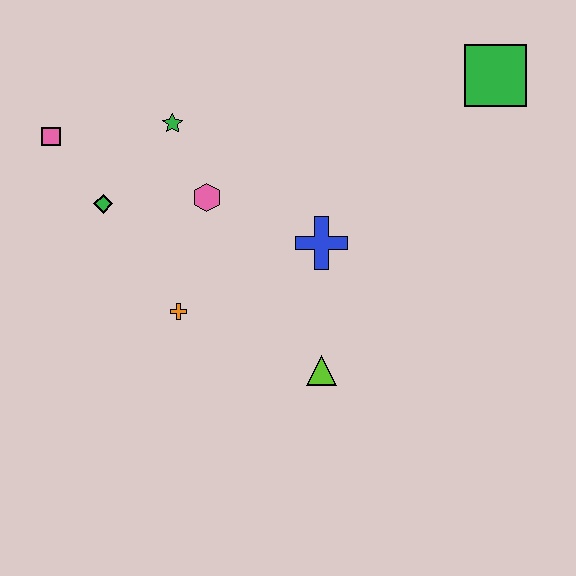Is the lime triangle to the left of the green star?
No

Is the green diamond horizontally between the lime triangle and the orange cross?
No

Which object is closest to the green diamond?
The pink square is closest to the green diamond.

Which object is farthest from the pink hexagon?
The green square is farthest from the pink hexagon.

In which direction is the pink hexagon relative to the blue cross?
The pink hexagon is to the left of the blue cross.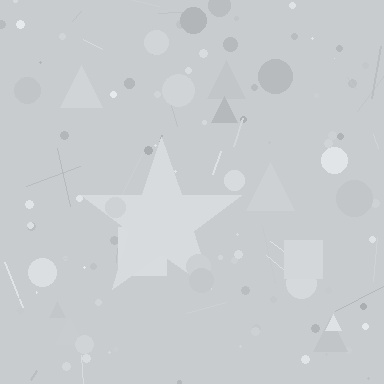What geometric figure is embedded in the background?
A star is embedded in the background.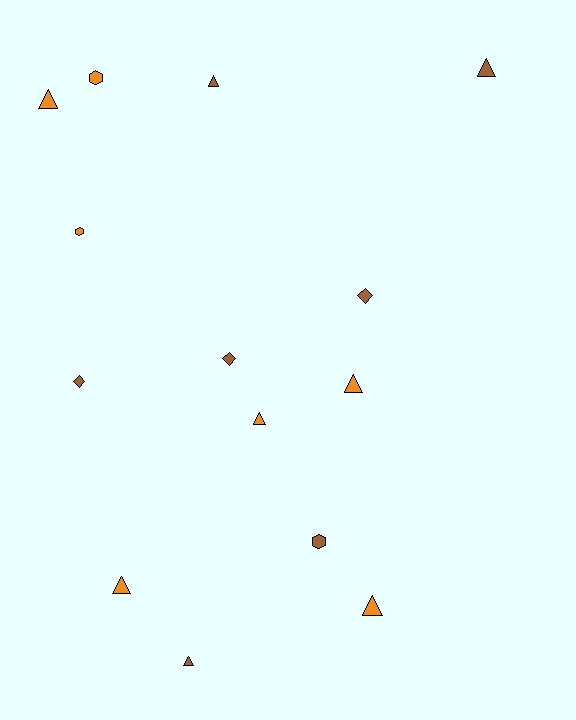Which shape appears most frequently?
Triangle, with 8 objects.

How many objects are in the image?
There are 14 objects.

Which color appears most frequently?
Brown, with 7 objects.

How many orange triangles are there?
There are 5 orange triangles.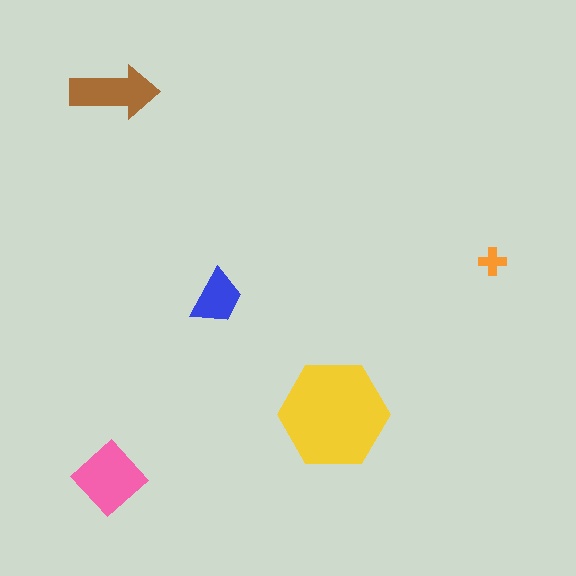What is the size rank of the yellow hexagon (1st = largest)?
1st.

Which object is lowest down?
The pink diamond is bottommost.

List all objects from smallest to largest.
The orange cross, the blue trapezoid, the brown arrow, the pink diamond, the yellow hexagon.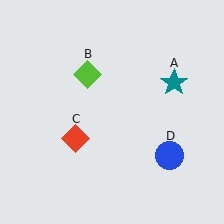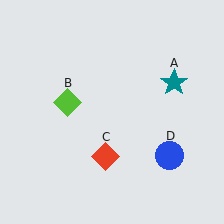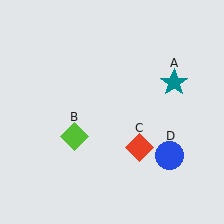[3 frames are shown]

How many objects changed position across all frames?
2 objects changed position: lime diamond (object B), red diamond (object C).